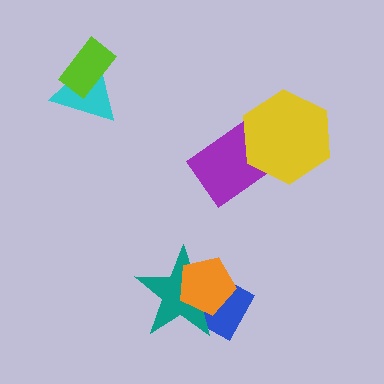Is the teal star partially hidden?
Yes, it is partially covered by another shape.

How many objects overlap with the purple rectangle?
1 object overlaps with the purple rectangle.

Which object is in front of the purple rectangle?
The yellow hexagon is in front of the purple rectangle.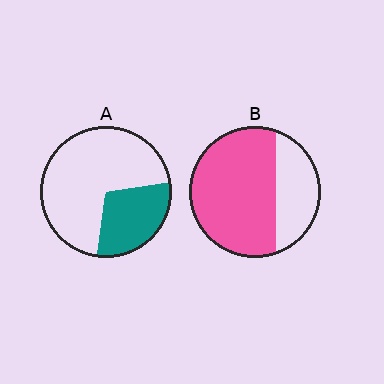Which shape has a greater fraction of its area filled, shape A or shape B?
Shape B.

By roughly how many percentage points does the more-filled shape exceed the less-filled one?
By roughly 40 percentage points (B over A).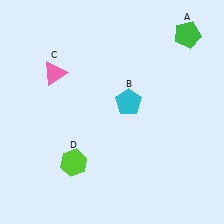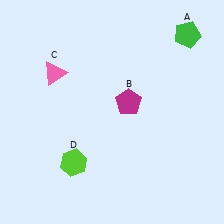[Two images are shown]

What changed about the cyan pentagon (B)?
In Image 1, B is cyan. In Image 2, it changed to magenta.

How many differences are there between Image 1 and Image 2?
There is 1 difference between the two images.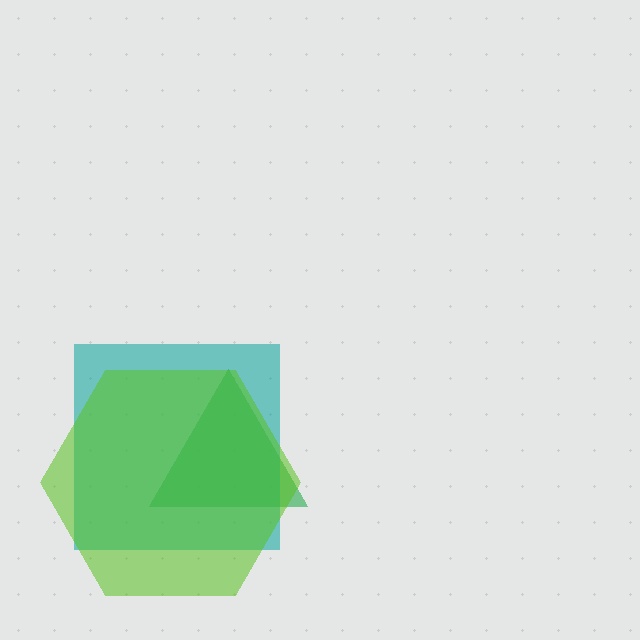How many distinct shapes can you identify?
There are 3 distinct shapes: a green triangle, a teal square, a lime hexagon.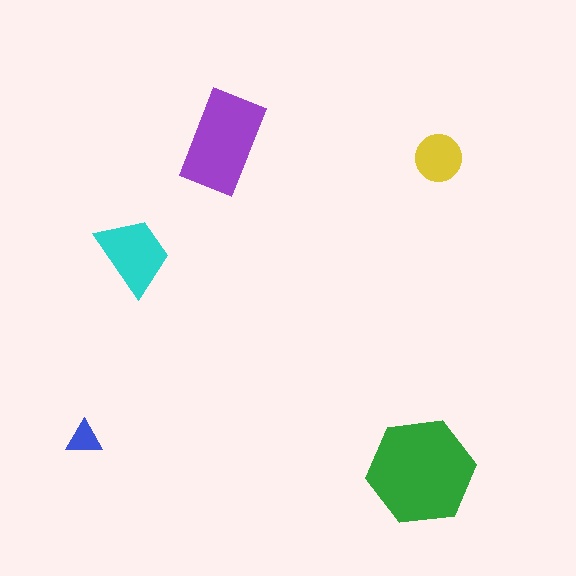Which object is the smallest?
The blue triangle.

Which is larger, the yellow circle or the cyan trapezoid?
The cyan trapezoid.